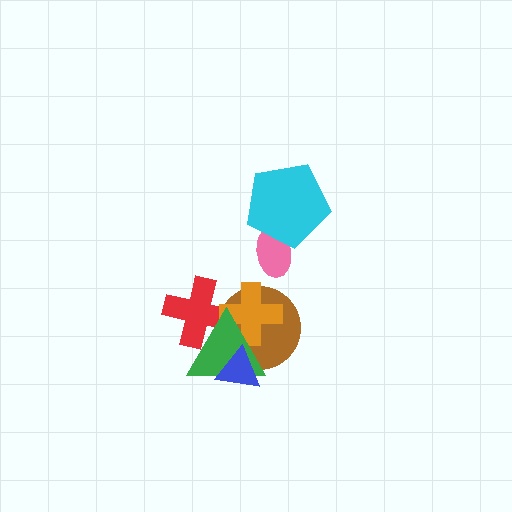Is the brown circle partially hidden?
Yes, it is partially covered by another shape.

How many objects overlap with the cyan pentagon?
1 object overlaps with the cyan pentagon.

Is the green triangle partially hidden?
Yes, it is partially covered by another shape.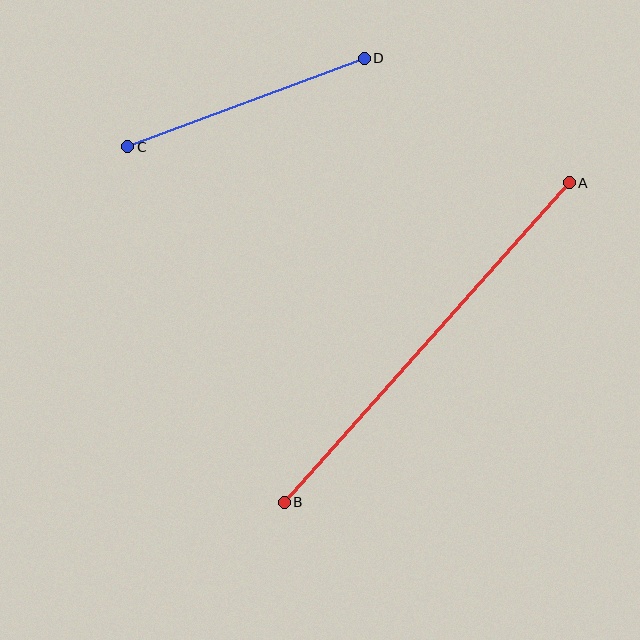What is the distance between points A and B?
The distance is approximately 428 pixels.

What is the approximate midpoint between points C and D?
The midpoint is at approximately (246, 102) pixels.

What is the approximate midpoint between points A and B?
The midpoint is at approximately (427, 342) pixels.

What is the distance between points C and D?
The distance is approximately 253 pixels.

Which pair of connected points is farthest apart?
Points A and B are farthest apart.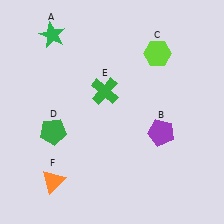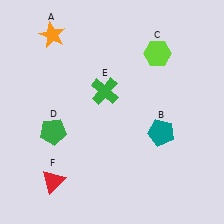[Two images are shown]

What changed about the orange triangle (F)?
In Image 1, F is orange. In Image 2, it changed to red.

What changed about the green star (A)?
In Image 1, A is green. In Image 2, it changed to orange.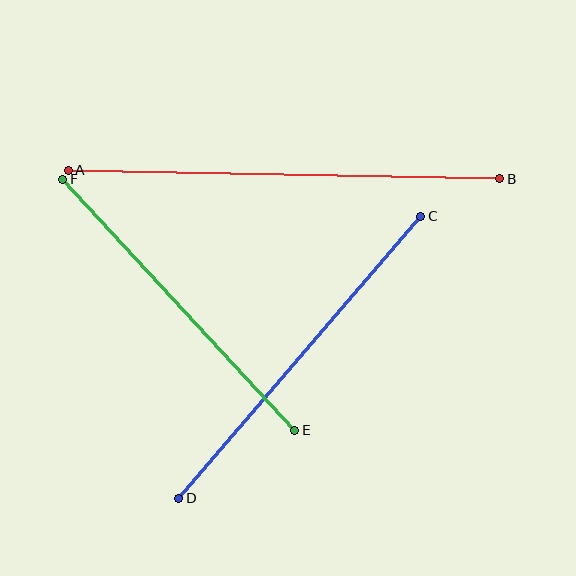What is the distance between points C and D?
The distance is approximately 371 pixels.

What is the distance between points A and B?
The distance is approximately 431 pixels.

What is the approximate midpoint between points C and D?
The midpoint is at approximately (300, 357) pixels.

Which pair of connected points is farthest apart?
Points A and B are farthest apart.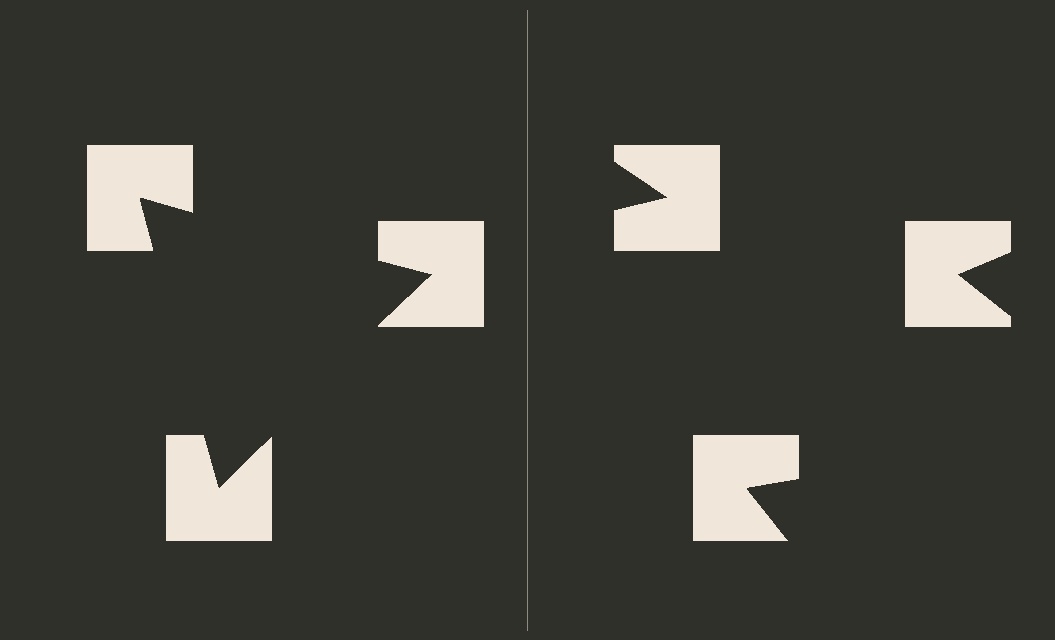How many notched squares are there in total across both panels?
6 — 3 on each side.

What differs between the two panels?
The notched squares are positioned identically on both sides; only the wedge orientations differ. On the left they align to a triangle; on the right they are misaligned.